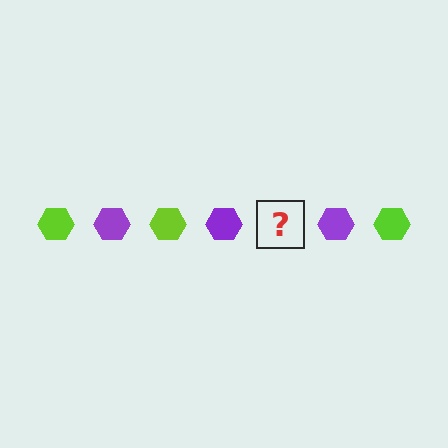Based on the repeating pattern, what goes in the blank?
The blank should be a lime hexagon.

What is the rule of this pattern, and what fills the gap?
The rule is that the pattern cycles through lime, purple hexagons. The gap should be filled with a lime hexagon.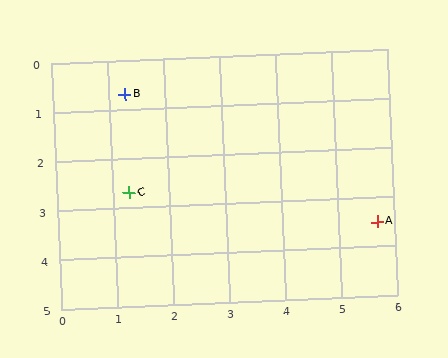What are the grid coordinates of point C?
Point C is at approximately (1.3, 2.7).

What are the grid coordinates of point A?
Point A is at approximately (5.7, 3.5).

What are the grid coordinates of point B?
Point B is at approximately (1.3, 0.7).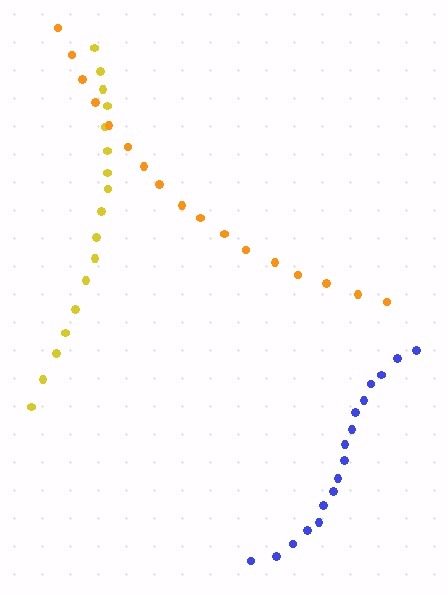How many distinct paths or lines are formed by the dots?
There are 3 distinct paths.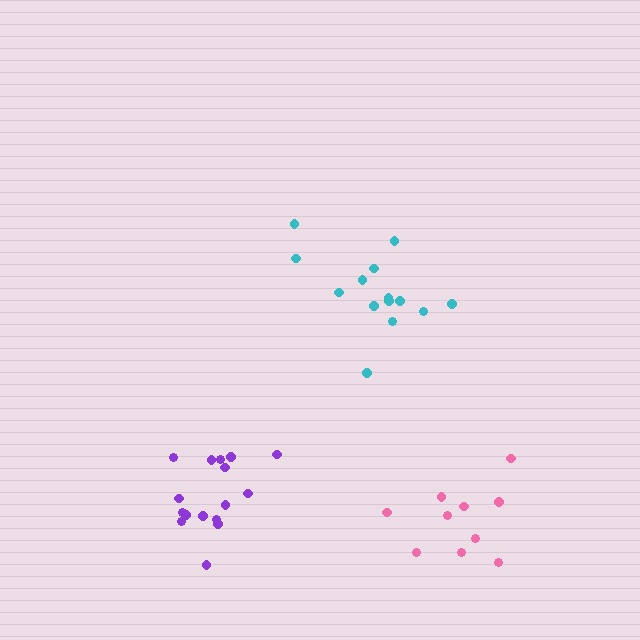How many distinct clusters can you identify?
There are 3 distinct clusters.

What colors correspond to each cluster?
The clusters are colored: cyan, pink, purple.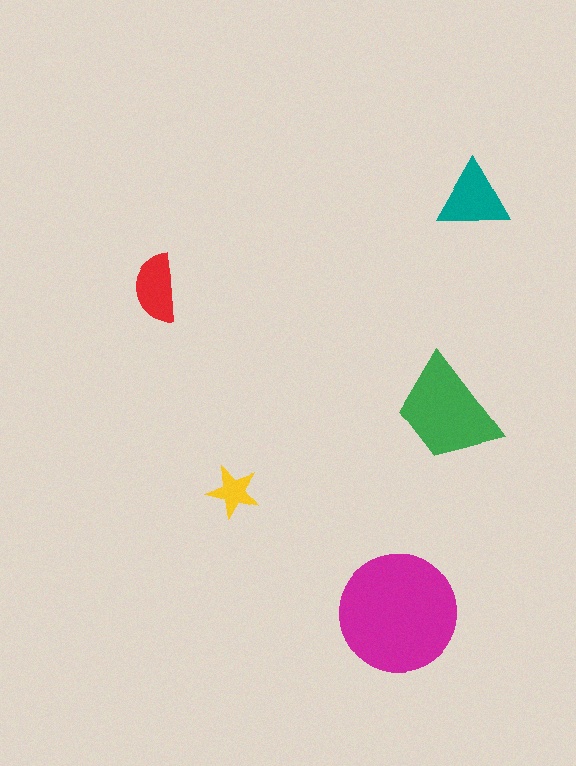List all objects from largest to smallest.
The magenta circle, the green trapezoid, the teal triangle, the red semicircle, the yellow star.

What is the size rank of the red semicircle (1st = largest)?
4th.